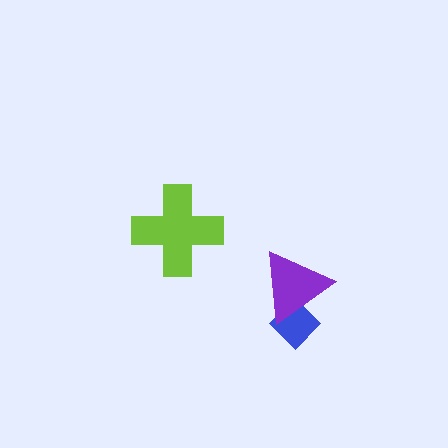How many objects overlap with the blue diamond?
1 object overlaps with the blue diamond.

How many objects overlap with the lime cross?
0 objects overlap with the lime cross.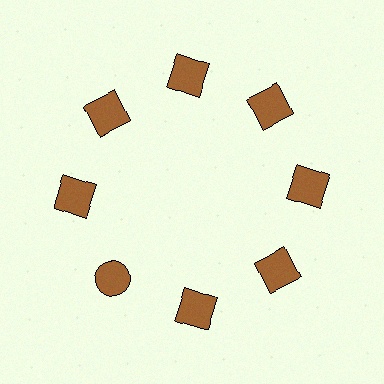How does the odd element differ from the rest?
It has a different shape: circle instead of square.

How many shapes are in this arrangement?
There are 8 shapes arranged in a ring pattern.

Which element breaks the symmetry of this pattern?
The brown circle at roughly the 8 o'clock position breaks the symmetry. All other shapes are brown squares.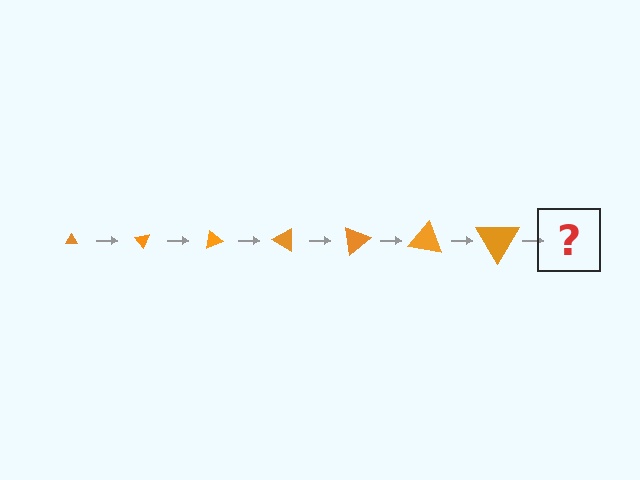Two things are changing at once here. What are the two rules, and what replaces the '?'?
The two rules are that the triangle grows larger each step and it rotates 50 degrees each step. The '?' should be a triangle, larger than the previous one and rotated 350 degrees from the start.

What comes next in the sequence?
The next element should be a triangle, larger than the previous one and rotated 350 degrees from the start.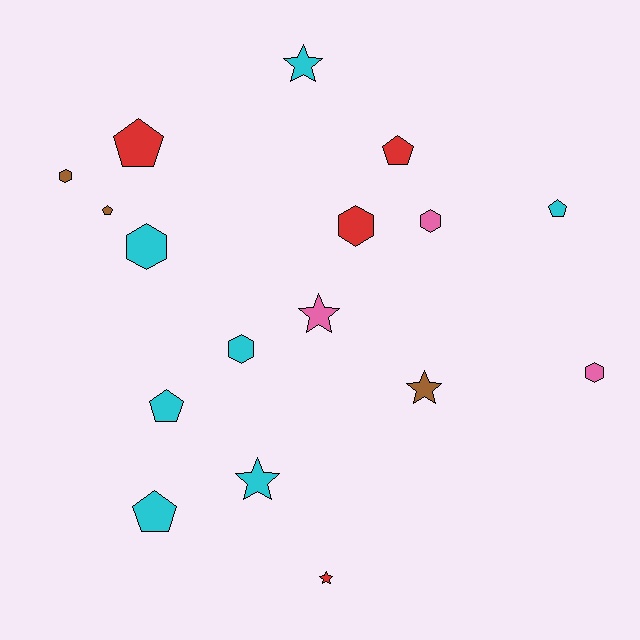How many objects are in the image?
There are 17 objects.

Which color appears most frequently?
Cyan, with 7 objects.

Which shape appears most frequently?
Pentagon, with 6 objects.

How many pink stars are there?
There is 1 pink star.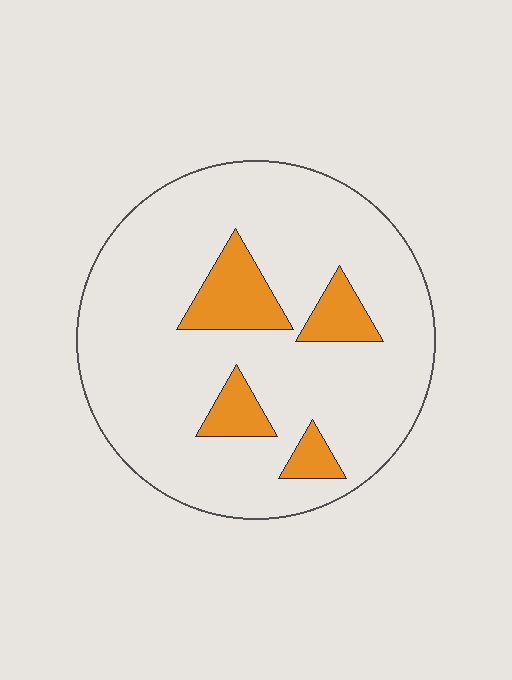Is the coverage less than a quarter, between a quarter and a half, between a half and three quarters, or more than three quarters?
Less than a quarter.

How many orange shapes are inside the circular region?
4.